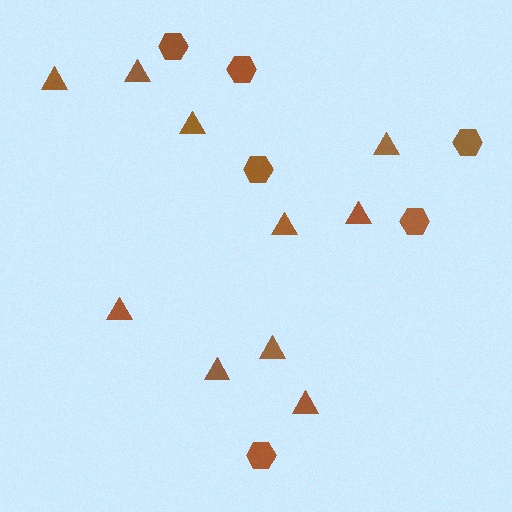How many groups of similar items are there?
There are 2 groups: one group of triangles (10) and one group of hexagons (6).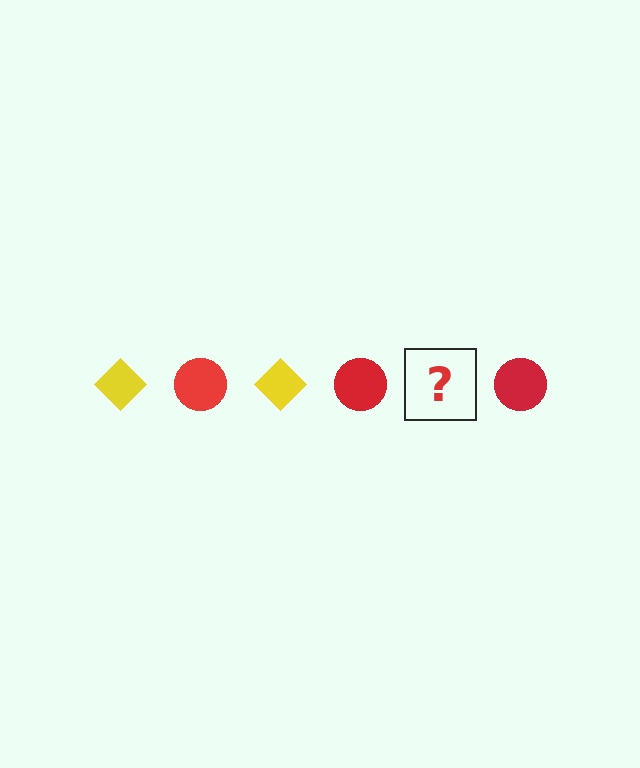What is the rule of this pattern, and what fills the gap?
The rule is that the pattern alternates between yellow diamond and red circle. The gap should be filled with a yellow diamond.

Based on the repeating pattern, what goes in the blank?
The blank should be a yellow diamond.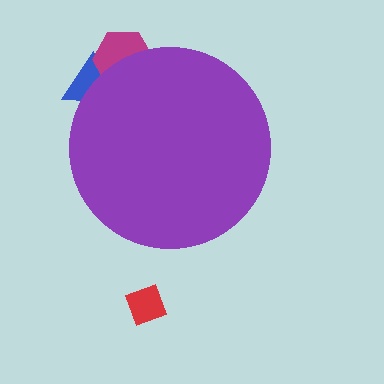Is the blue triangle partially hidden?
Yes, the blue triangle is partially hidden behind the purple circle.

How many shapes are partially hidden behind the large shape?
2 shapes are partially hidden.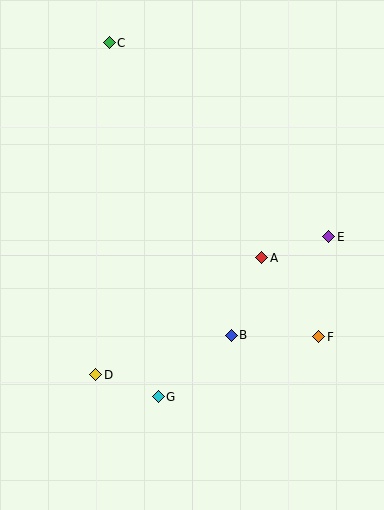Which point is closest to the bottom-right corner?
Point F is closest to the bottom-right corner.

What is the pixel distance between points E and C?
The distance between E and C is 293 pixels.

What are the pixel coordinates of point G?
Point G is at (158, 397).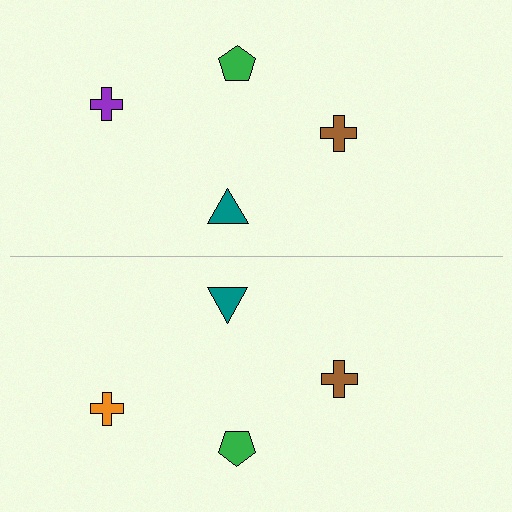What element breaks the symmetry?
The orange cross on the bottom side breaks the symmetry — its mirror counterpart is purple.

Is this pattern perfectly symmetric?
No, the pattern is not perfectly symmetric. The orange cross on the bottom side breaks the symmetry — its mirror counterpart is purple.